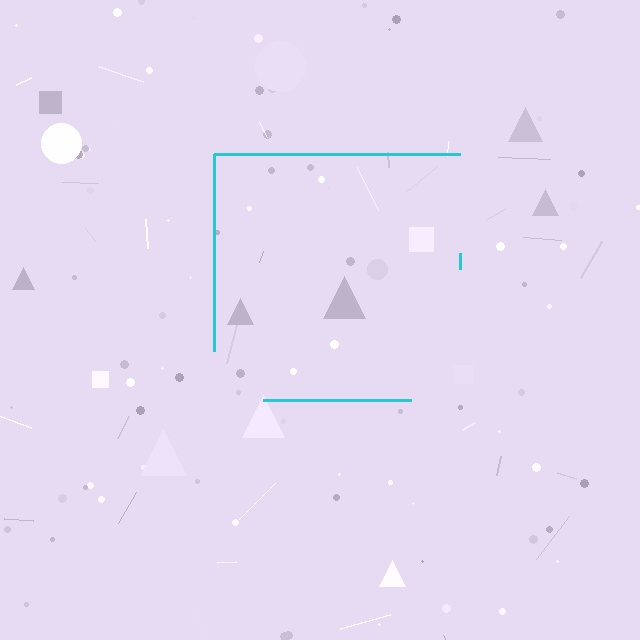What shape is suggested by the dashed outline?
The dashed outline suggests a square.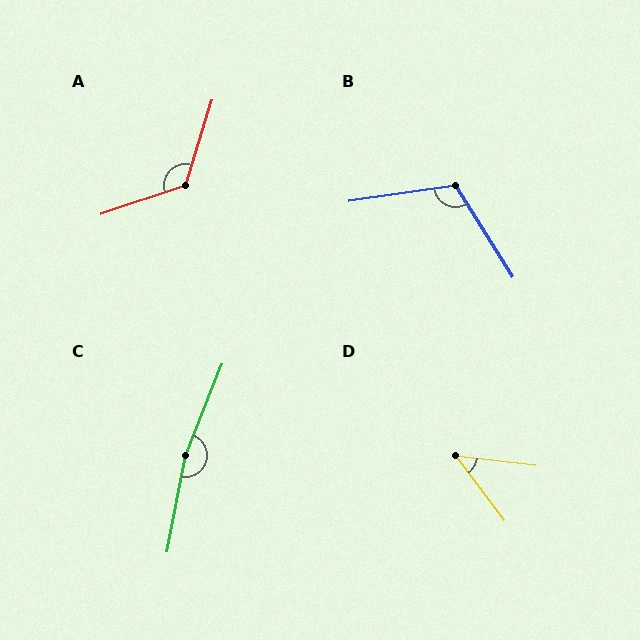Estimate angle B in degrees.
Approximately 114 degrees.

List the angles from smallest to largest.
D (47°), B (114°), A (126°), C (169°).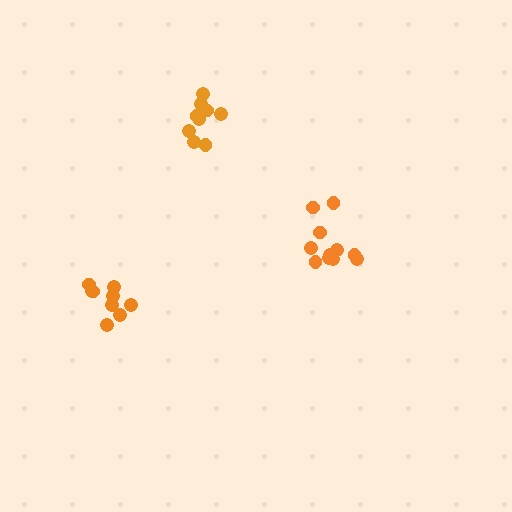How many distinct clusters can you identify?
There are 3 distinct clusters.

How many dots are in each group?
Group 1: 11 dots, Group 2: 9 dots, Group 3: 9 dots (29 total).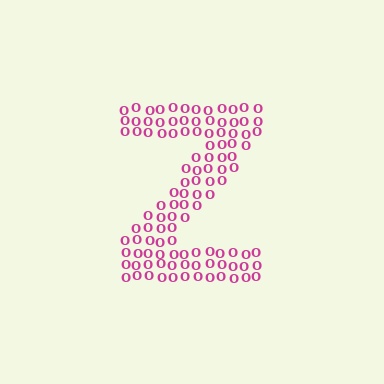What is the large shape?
The large shape is the letter Z.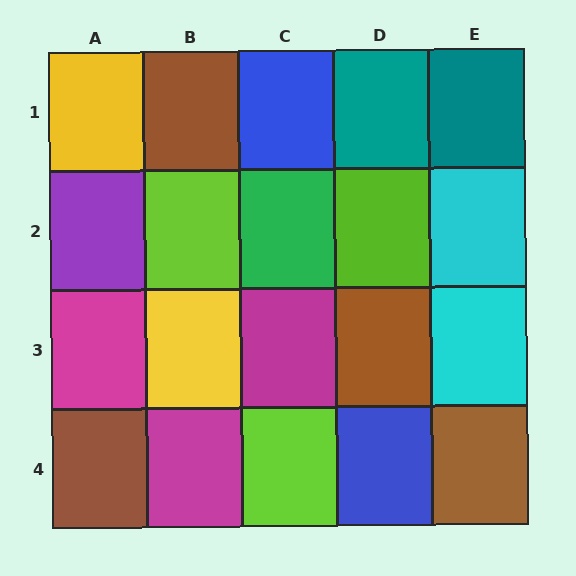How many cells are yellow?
2 cells are yellow.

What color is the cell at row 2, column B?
Lime.